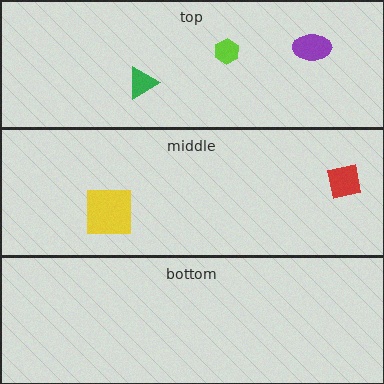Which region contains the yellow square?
The middle region.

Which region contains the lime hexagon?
The top region.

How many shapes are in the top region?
3.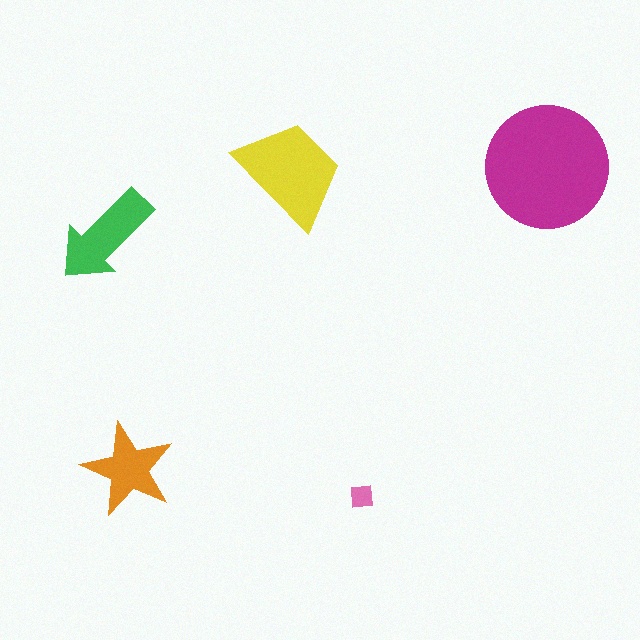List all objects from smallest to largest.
The pink square, the orange star, the green arrow, the yellow trapezoid, the magenta circle.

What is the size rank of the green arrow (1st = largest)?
3rd.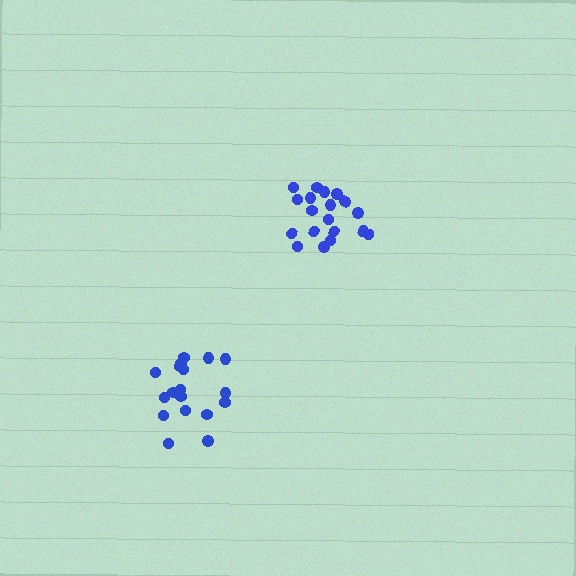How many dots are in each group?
Group 1: 19 dots, Group 2: 18 dots (37 total).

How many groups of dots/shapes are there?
There are 2 groups.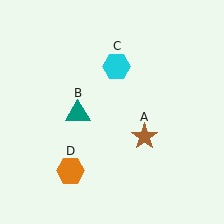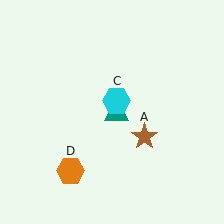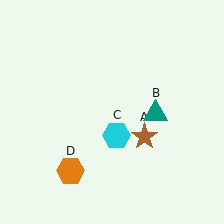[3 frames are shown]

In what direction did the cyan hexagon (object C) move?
The cyan hexagon (object C) moved down.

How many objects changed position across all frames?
2 objects changed position: teal triangle (object B), cyan hexagon (object C).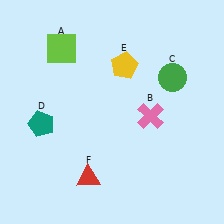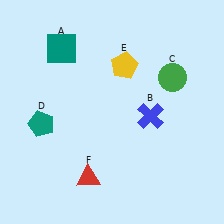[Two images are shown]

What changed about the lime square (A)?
In Image 1, A is lime. In Image 2, it changed to teal.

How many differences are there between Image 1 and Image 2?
There are 2 differences between the two images.